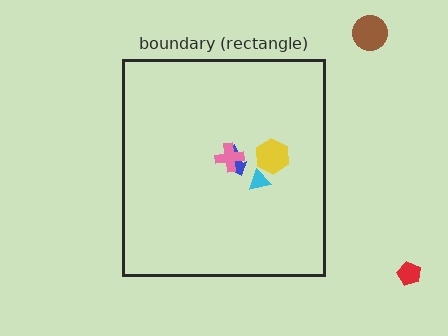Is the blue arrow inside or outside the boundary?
Inside.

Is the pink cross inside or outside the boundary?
Inside.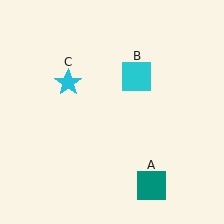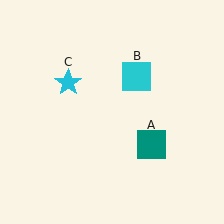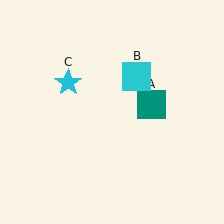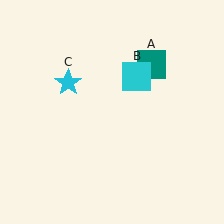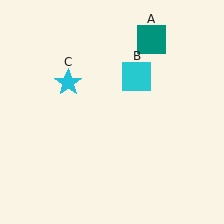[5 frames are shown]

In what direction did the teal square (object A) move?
The teal square (object A) moved up.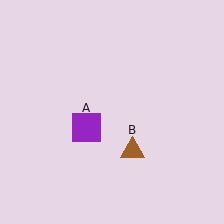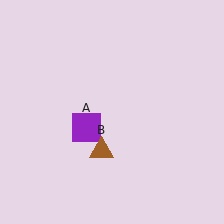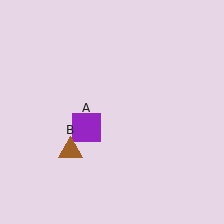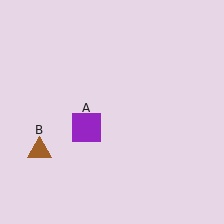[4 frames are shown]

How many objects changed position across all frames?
1 object changed position: brown triangle (object B).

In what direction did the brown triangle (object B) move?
The brown triangle (object B) moved left.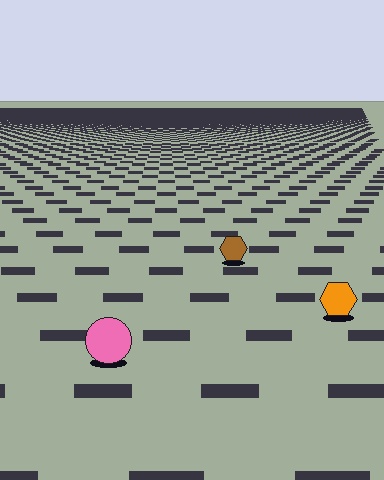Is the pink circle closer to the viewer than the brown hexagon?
Yes. The pink circle is closer — you can tell from the texture gradient: the ground texture is coarser near it.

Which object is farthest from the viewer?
The brown hexagon is farthest from the viewer. It appears smaller and the ground texture around it is denser.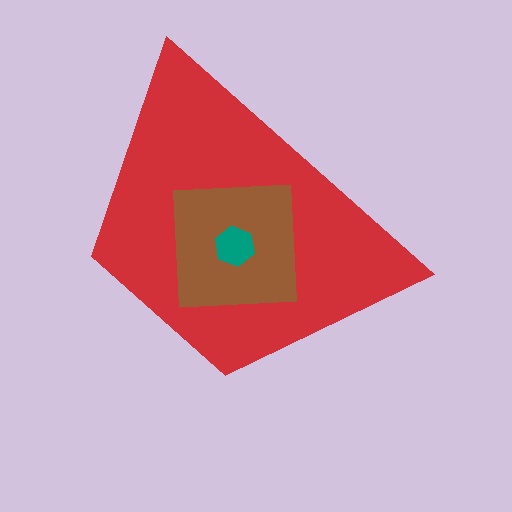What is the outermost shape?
The red trapezoid.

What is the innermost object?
The teal hexagon.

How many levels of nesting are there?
3.